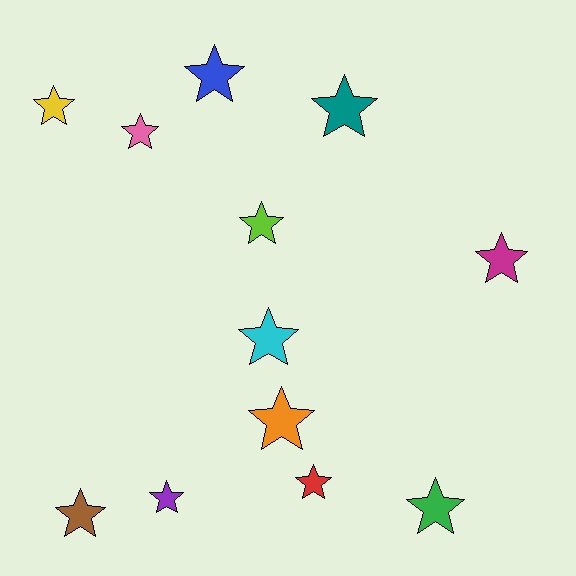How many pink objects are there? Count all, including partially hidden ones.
There is 1 pink object.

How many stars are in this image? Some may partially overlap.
There are 12 stars.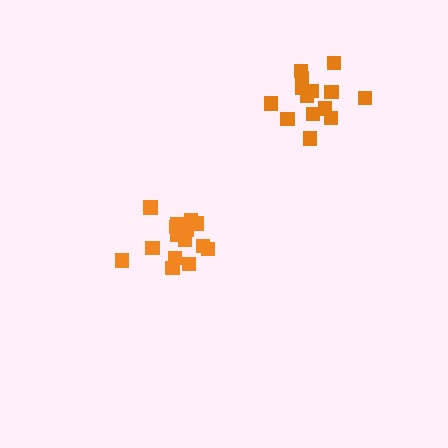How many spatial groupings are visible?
There are 2 spatial groupings.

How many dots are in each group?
Group 1: 15 dots, Group 2: 15 dots (30 total).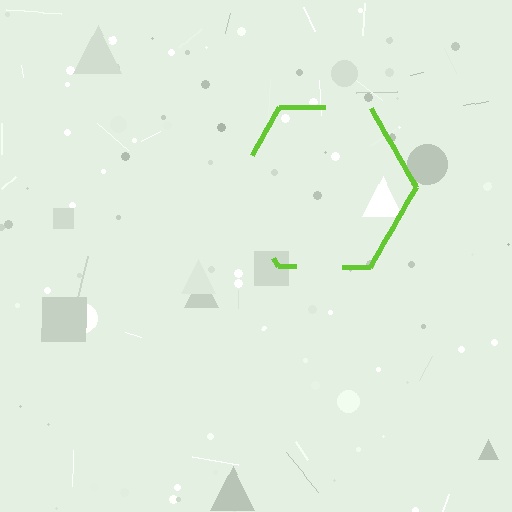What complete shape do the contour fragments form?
The contour fragments form a hexagon.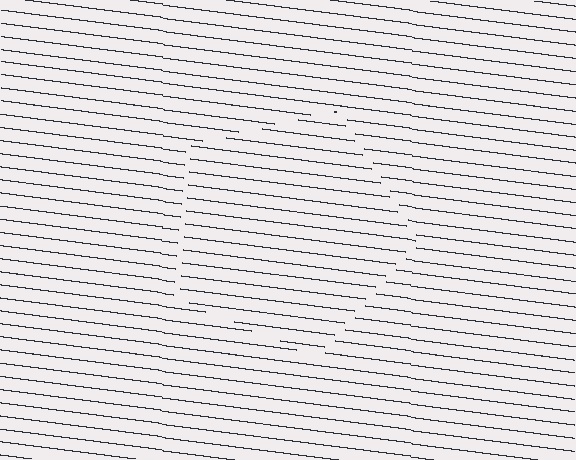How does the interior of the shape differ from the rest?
The interior of the shape contains the same grating, shifted by half a period — the contour is defined by the phase discontinuity where line-ends from the inner and outer gratings abut.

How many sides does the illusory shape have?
5 sides — the line-ends trace a pentagon.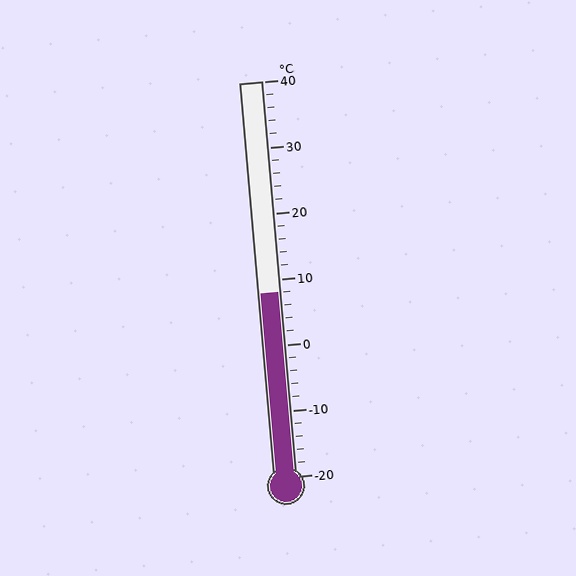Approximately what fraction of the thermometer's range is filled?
The thermometer is filled to approximately 45% of its range.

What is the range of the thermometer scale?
The thermometer scale ranges from -20°C to 40°C.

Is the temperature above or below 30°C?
The temperature is below 30°C.